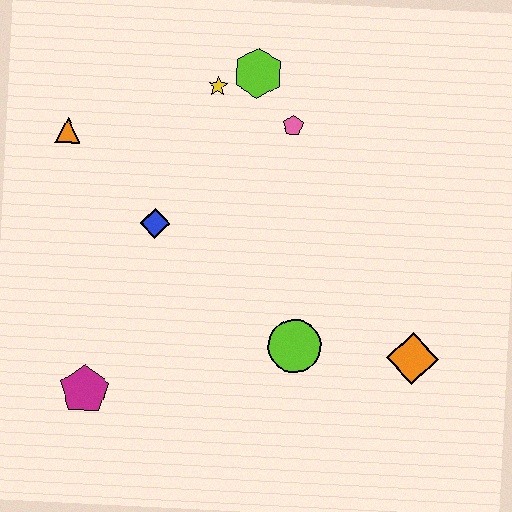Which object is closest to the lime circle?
The orange diamond is closest to the lime circle.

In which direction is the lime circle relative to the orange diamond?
The lime circle is to the left of the orange diamond.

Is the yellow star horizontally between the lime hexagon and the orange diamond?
No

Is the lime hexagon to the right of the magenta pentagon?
Yes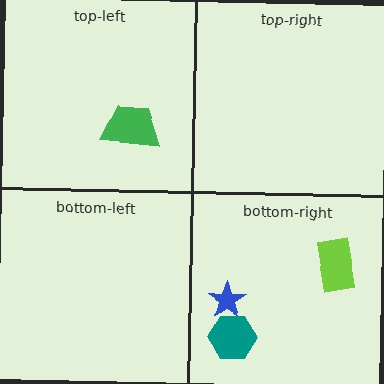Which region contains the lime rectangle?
The bottom-right region.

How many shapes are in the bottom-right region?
3.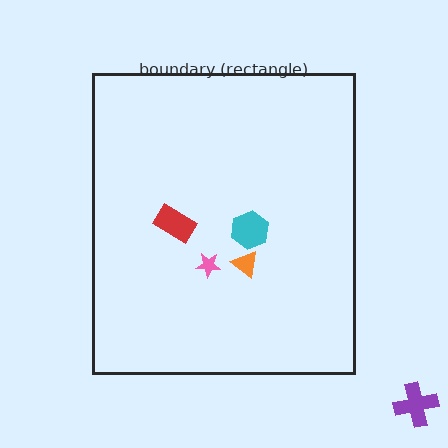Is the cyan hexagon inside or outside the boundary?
Inside.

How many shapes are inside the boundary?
4 inside, 1 outside.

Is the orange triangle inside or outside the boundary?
Inside.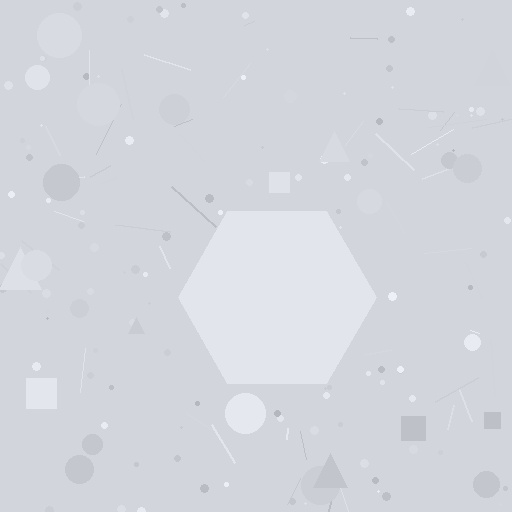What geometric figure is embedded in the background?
A hexagon is embedded in the background.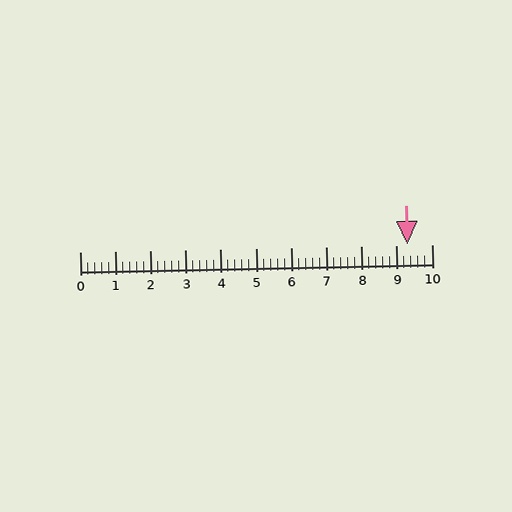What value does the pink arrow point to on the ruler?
The pink arrow points to approximately 9.3.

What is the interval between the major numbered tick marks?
The major tick marks are spaced 1 units apart.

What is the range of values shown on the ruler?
The ruler shows values from 0 to 10.